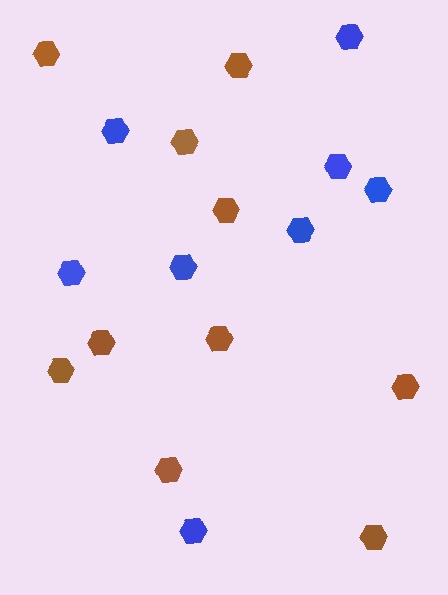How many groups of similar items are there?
There are 2 groups: one group of blue hexagons (8) and one group of brown hexagons (10).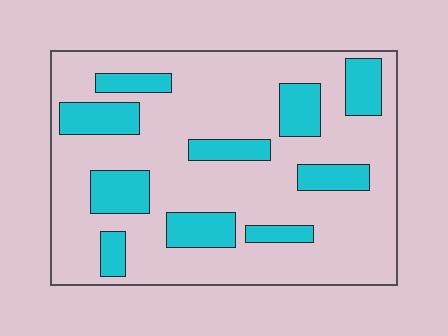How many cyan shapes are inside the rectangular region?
10.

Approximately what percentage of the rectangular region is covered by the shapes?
Approximately 25%.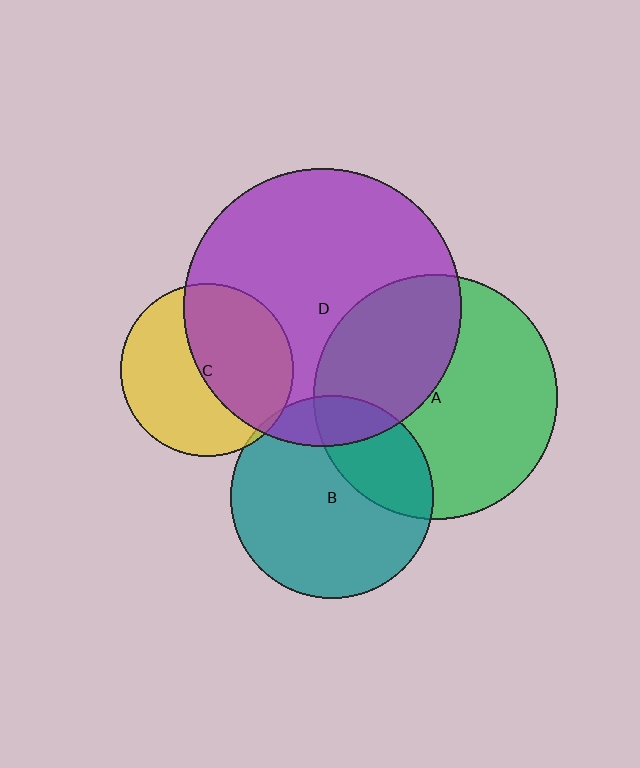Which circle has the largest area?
Circle D (purple).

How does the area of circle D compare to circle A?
Approximately 1.3 times.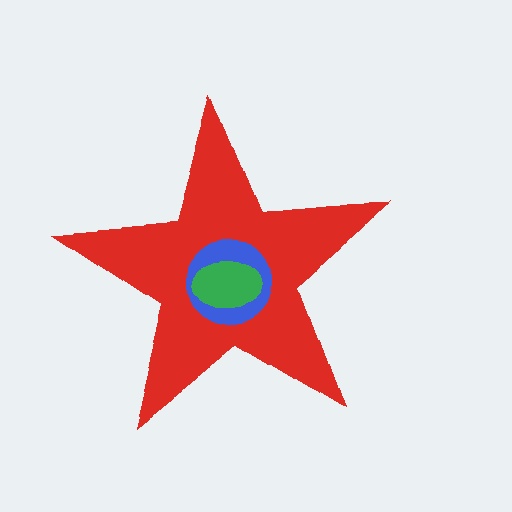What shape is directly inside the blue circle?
The green ellipse.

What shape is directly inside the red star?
The blue circle.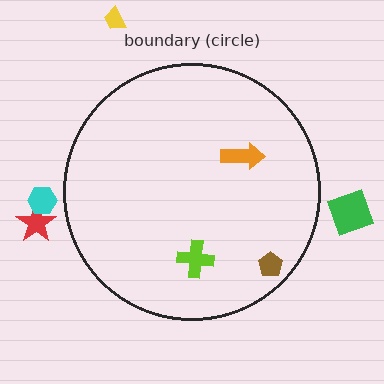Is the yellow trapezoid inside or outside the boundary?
Outside.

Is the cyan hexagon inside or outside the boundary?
Outside.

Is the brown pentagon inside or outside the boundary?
Inside.